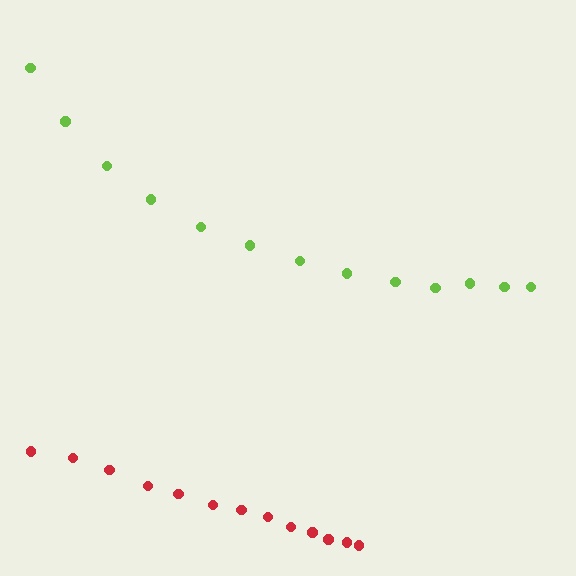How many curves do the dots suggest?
There are 2 distinct paths.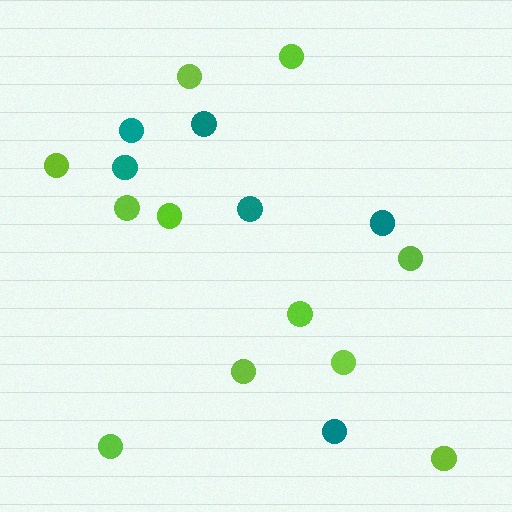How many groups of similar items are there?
There are 2 groups: one group of lime circles (11) and one group of teal circles (6).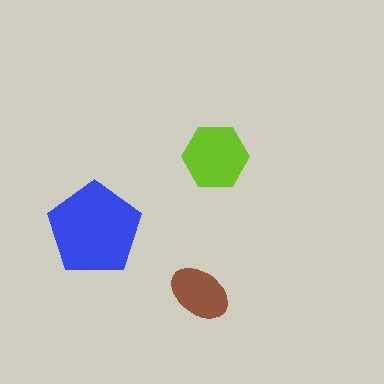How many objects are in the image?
There are 3 objects in the image.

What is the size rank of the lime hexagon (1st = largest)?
2nd.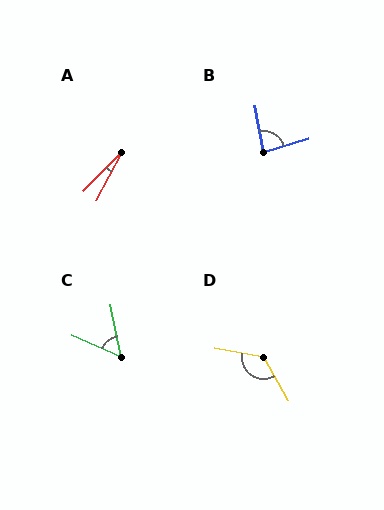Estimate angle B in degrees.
Approximately 83 degrees.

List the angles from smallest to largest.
A (17°), C (55°), B (83°), D (130°).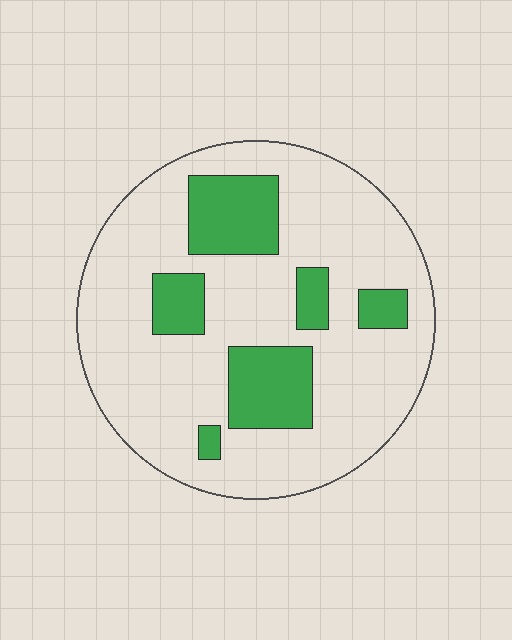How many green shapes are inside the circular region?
6.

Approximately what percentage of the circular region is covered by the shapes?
Approximately 20%.